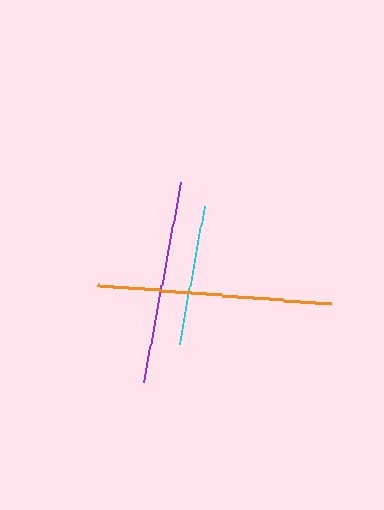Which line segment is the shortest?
The cyan line is the shortest at approximately 140 pixels.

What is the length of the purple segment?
The purple segment is approximately 203 pixels long.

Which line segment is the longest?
The orange line is the longest at approximately 234 pixels.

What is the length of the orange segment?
The orange segment is approximately 234 pixels long.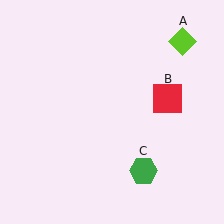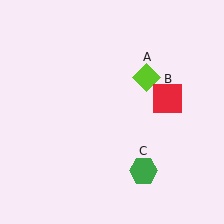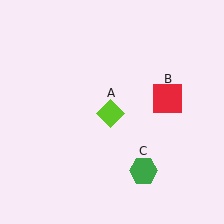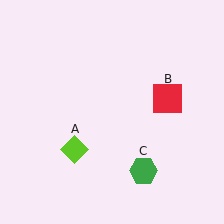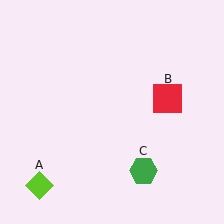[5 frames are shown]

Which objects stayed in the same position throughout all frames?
Red square (object B) and green hexagon (object C) remained stationary.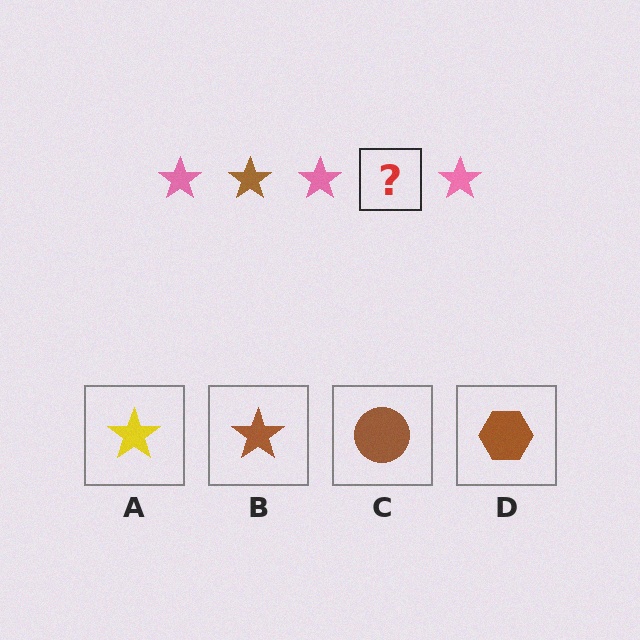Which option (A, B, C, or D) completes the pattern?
B.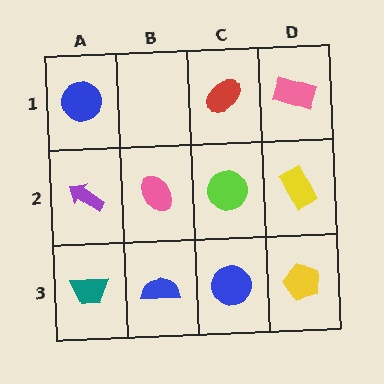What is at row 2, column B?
A pink ellipse.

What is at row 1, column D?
A pink rectangle.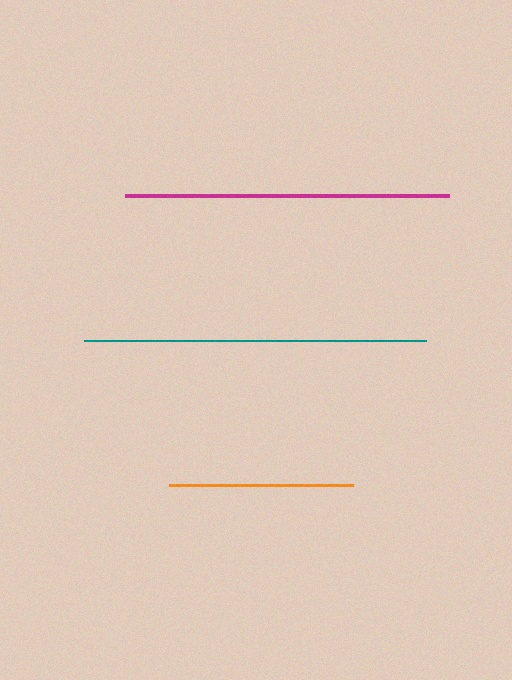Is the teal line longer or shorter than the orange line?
The teal line is longer than the orange line.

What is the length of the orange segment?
The orange segment is approximately 184 pixels long.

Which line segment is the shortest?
The orange line is the shortest at approximately 184 pixels.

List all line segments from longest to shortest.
From longest to shortest: teal, magenta, orange.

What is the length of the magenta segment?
The magenta segment is approximately 324 pixels long.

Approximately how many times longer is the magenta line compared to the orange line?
The magenta line is approximately 1.8 times the length of the orange line.